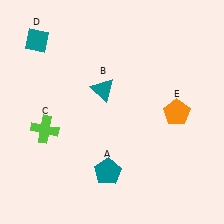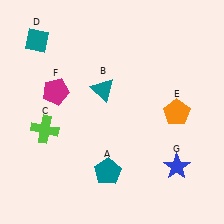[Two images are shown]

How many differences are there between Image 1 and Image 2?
There are 2 differences between the two images.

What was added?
A magenta pentagon (F), a blue star (G) were added in Image 2.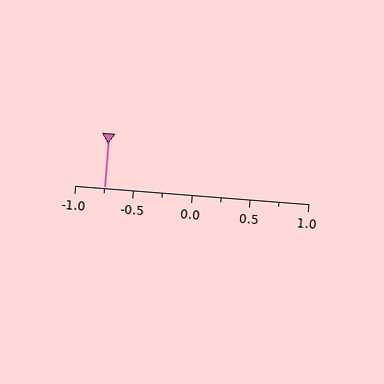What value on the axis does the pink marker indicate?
The marker indicates approximately -0.75.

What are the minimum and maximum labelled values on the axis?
The axis runs from -1.0 to 1.0.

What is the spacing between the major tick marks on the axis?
The major ticks are spaced 0.5 apart.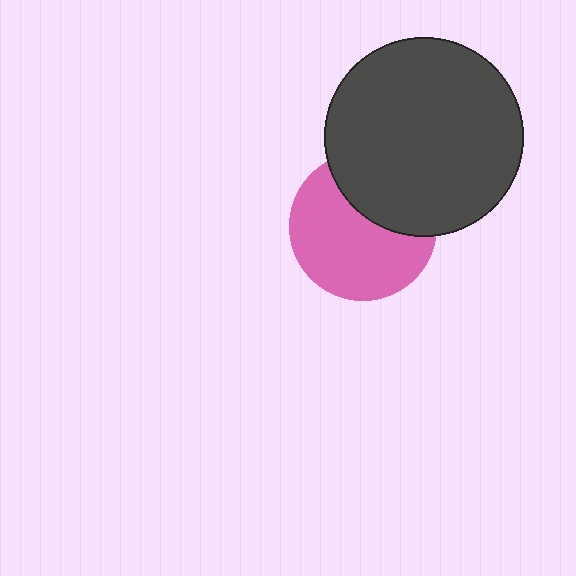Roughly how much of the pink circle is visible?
About half of it is visible (roughly 64%).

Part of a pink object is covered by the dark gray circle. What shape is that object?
It is a circle.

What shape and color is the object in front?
The object in front is a dark gray circle.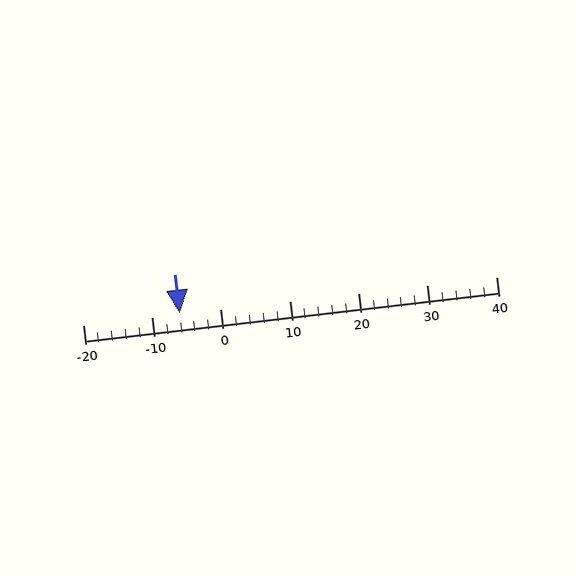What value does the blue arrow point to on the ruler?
The blue arrow points to approximately -6.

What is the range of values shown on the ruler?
The ruler shows values from -20 to 40.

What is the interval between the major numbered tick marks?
The major tick marks are spaced 10 units apart.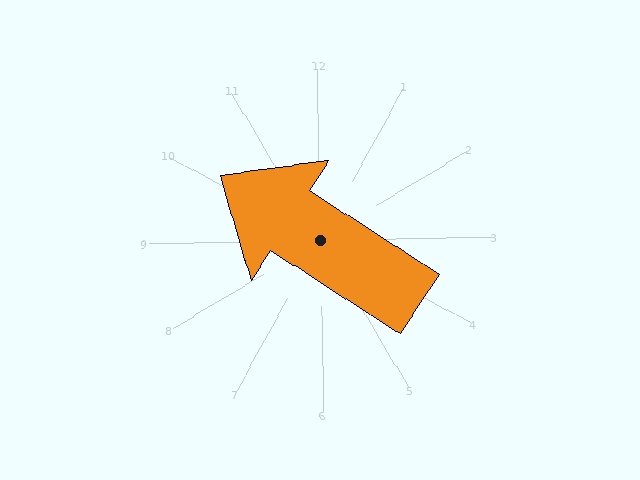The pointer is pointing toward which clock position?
Roughly 10 o'clock.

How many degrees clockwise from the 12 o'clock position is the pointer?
Approximately 304 degrees.